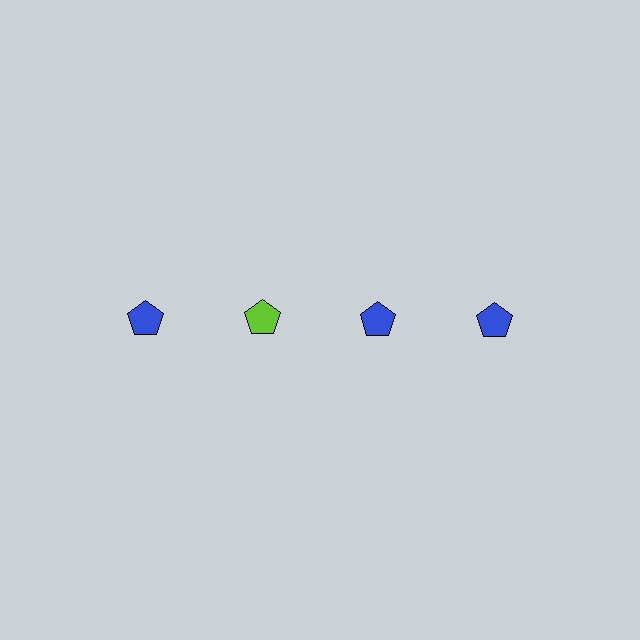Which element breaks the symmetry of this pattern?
The lime pentagon in the top row, second from left column breaks the symmetry. All other shapes are blue pentagons.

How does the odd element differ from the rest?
It has a different color: lime instead of blue.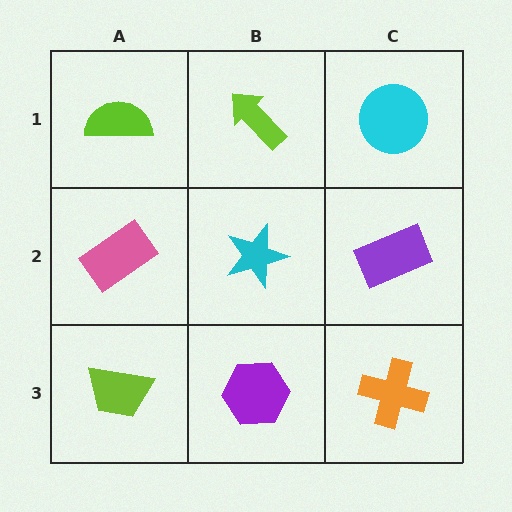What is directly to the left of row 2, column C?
A cyan star.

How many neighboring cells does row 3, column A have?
2.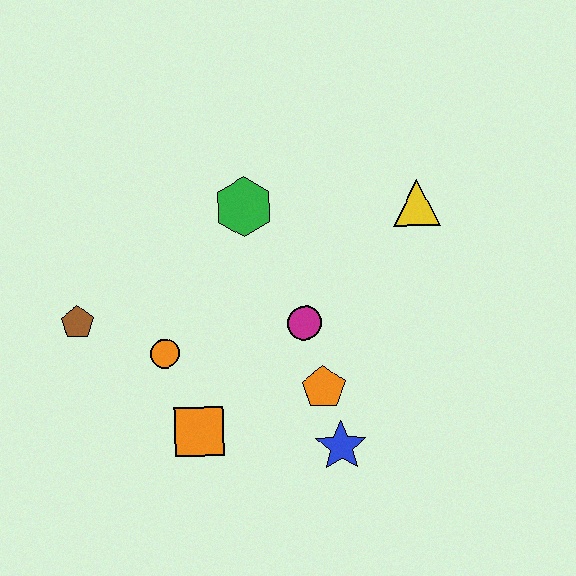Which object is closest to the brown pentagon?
The orange circle is closest to the brown pentagon.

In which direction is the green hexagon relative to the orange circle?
The green hexagon is above the orange circle.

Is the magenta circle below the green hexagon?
Yes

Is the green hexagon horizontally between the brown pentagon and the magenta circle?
Yes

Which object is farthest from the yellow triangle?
The brown pentagon is farthest from the yellow triangle.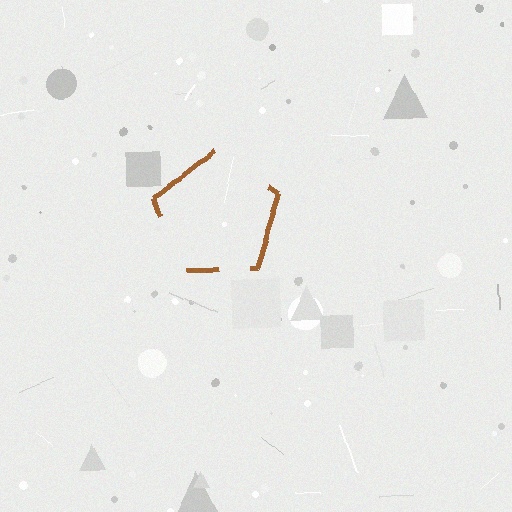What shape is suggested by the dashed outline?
The dashed outline suggests a pentagon.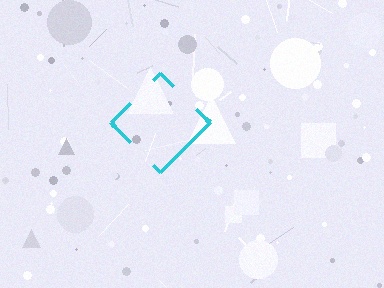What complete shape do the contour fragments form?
The contour fragments form a diamond.